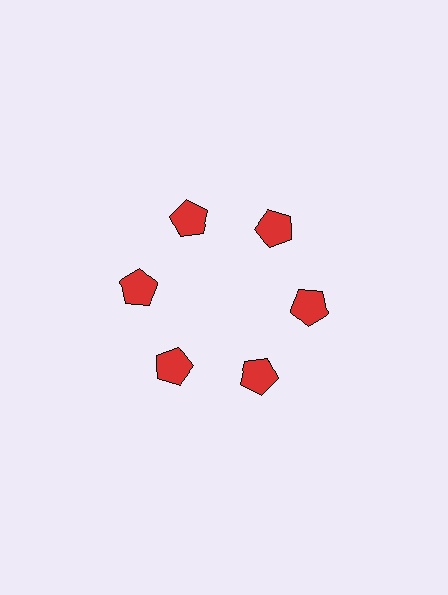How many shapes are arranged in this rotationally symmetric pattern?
There are 6 shapes, arranged in 6 groups of 1.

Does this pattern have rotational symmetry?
Yes, this pattern has 6-fold rotational symmetry. It looks the same after rotating 60 degrees around the center.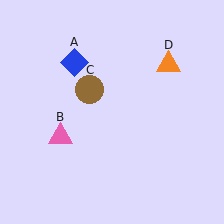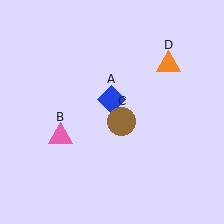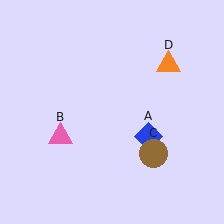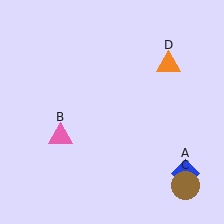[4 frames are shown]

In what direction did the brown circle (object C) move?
The brown circle (object C) moved down and to the right.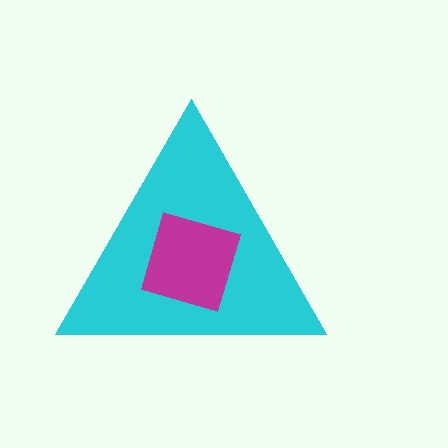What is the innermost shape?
The magenta diamond.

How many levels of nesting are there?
2.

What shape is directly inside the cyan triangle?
The magenta diamond.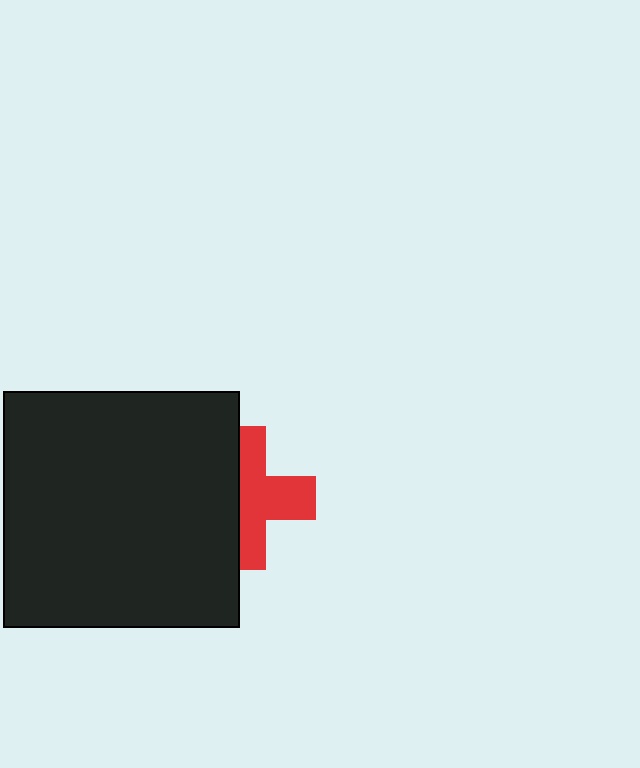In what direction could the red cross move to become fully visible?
The red cross could move right. That would shift it out from behind the black square entirely.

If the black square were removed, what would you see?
You would see the complete red cross.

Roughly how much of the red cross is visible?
About half of it is visible (roughly 55%).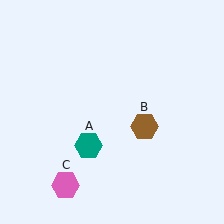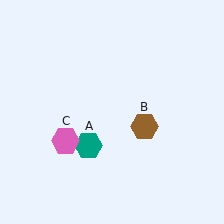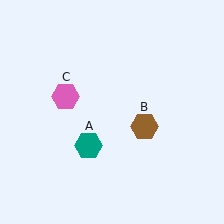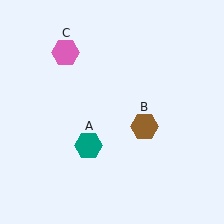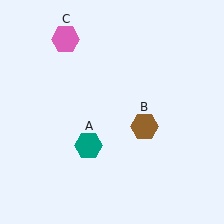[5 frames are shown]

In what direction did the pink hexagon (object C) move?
The pink hexagon (object C) moved up.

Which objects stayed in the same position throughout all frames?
Teal hexagon (object A) and brown hexagon (object B) remained stationary.